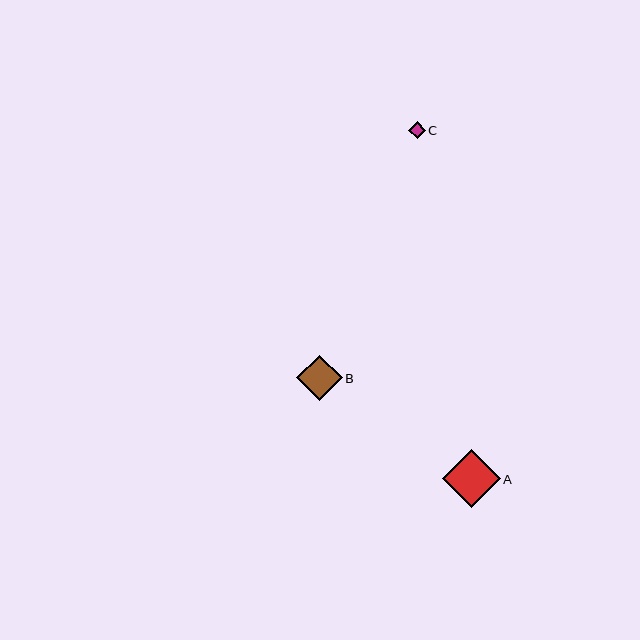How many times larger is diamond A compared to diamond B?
Diamond A is approximately 1.3 times the size of diamond B.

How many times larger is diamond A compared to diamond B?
Diamond A is approximately 1.3 times the size of diamond B.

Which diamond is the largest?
Diamond A is the largest with a size of approximately 58 pixels.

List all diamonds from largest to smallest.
From largest to smallest: A, B, C.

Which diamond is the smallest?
Diamond C is the smallest with a size of approximately 17 pixels.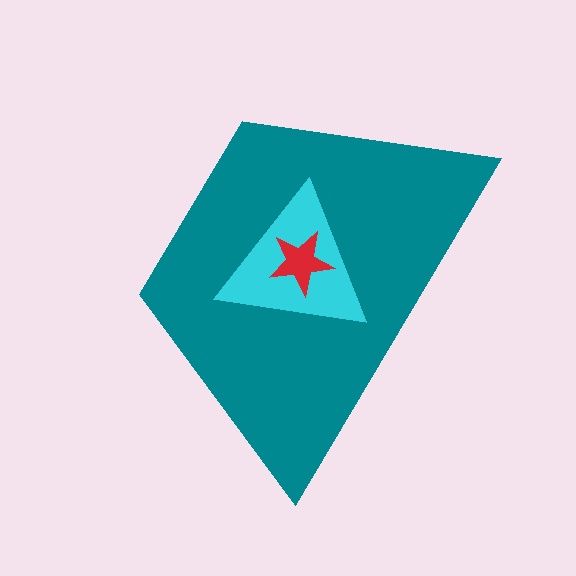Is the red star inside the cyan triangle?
Yes.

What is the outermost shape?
The teal trapezoid.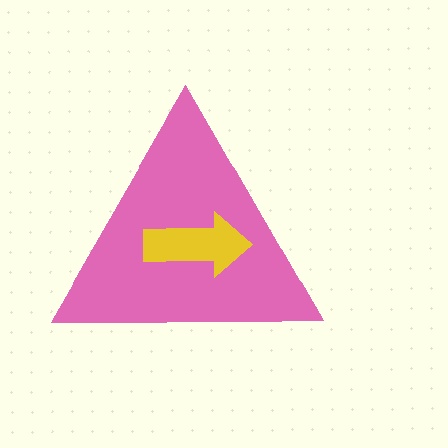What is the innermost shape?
The yellow arrow.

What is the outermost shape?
The pink triangle.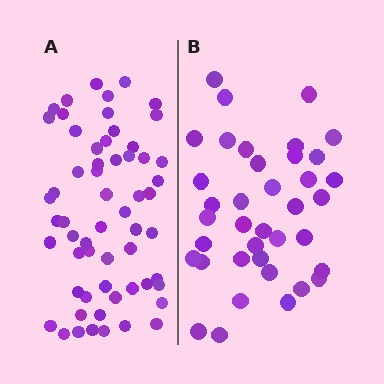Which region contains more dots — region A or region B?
Region A (the left region) has more dots.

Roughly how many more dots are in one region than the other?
Region A has approximately 20 more dots than region B.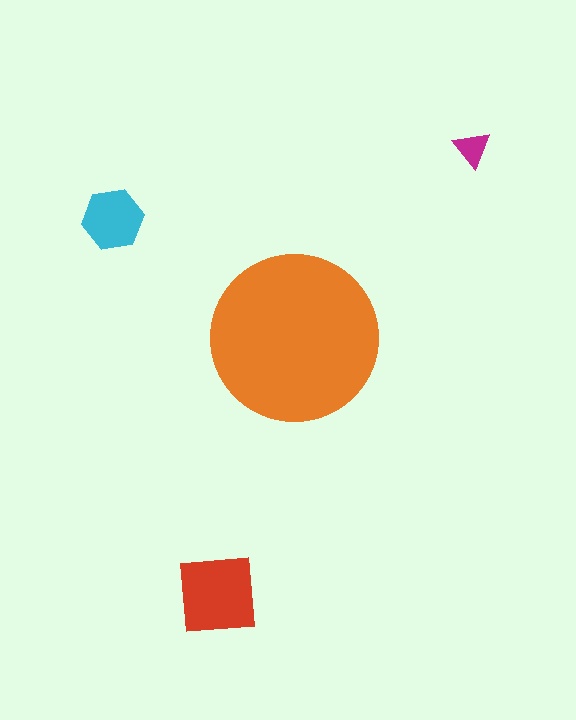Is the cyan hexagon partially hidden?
No, the cyan hexagon is fully visible.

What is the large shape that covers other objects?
An orange circle.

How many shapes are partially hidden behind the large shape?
0 shapes are partially hidden.